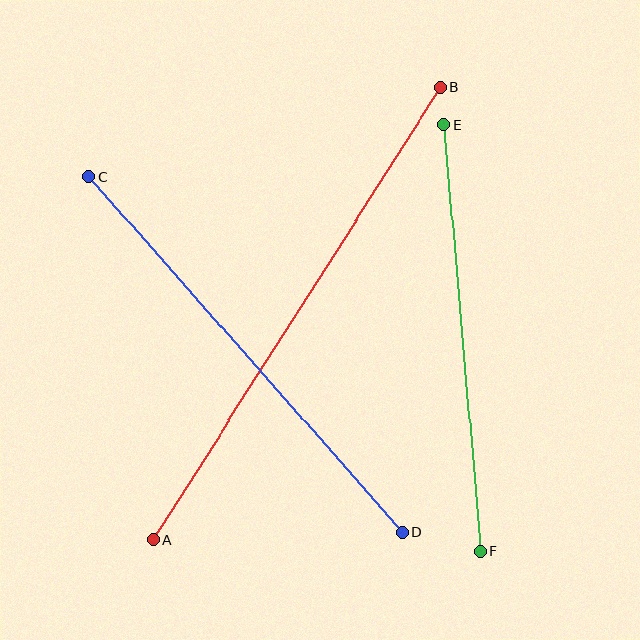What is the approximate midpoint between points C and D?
The midpoint is at approximately (246, 354) pixels.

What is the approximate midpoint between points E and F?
The midpoint is at approximately (462, 338) pixels.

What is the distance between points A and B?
The distance is approximately 535 pixels.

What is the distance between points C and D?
The distance is approximately 473 pixels.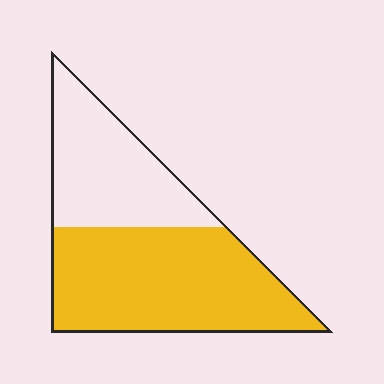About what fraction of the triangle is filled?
About three fifths (3/5).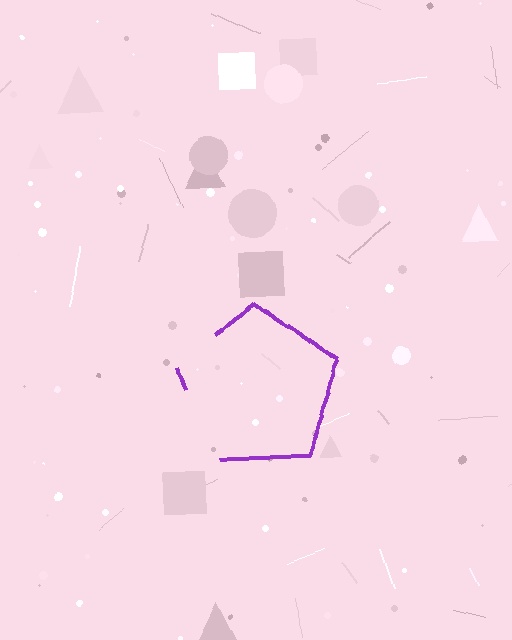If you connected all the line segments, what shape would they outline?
They would outline a pentagon.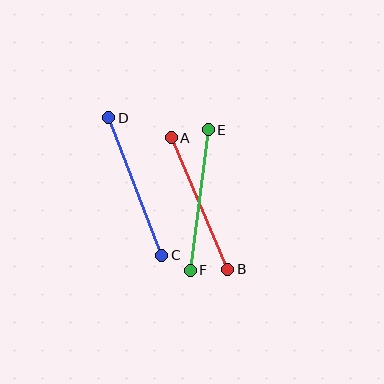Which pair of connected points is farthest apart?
Points C and D are farthest apart.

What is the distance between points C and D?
The distance is approximately 148 pixels.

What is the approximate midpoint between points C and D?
The midpoint is at approximately (135, 186) pixels.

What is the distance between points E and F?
The distance is approximately 142 pixels.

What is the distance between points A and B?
The distance is approximately 143 pixels.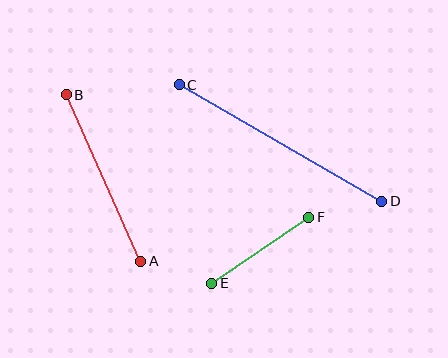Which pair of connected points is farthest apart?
Points C and D are farthest apart.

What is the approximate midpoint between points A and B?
The midpoint is at approximately (103, 178) pixels.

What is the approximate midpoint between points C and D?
The midpoint is at approximately (280, 143) pixels.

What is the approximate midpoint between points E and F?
The midpoint is at approximately (260, 250) pixels.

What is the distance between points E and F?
The distance is approximately 117 pixels.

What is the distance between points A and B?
The distance is approximately 183 pixels.